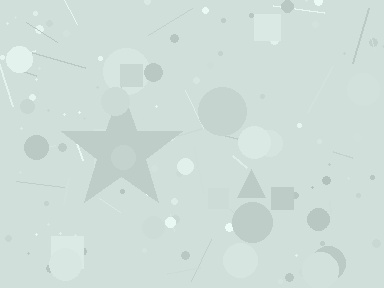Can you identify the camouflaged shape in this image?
The camouflaged shape is a star.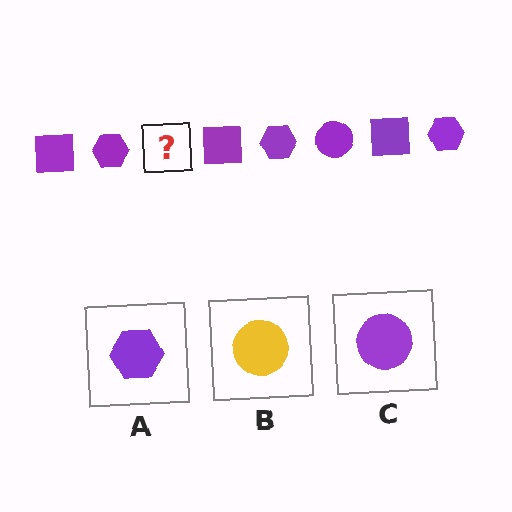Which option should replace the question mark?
Option C.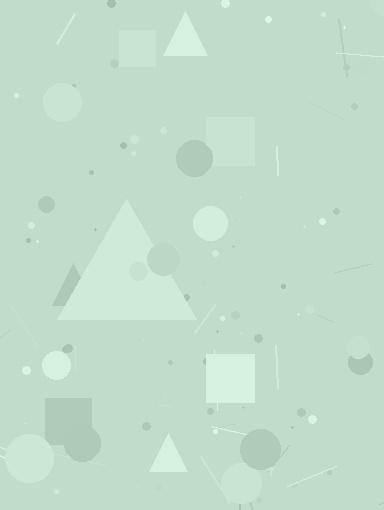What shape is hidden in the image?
A triangle is hidden in the image.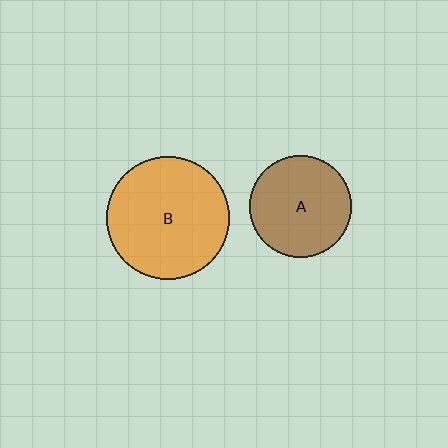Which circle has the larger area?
Circle B (orange).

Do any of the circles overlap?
No, none of the circles overlap.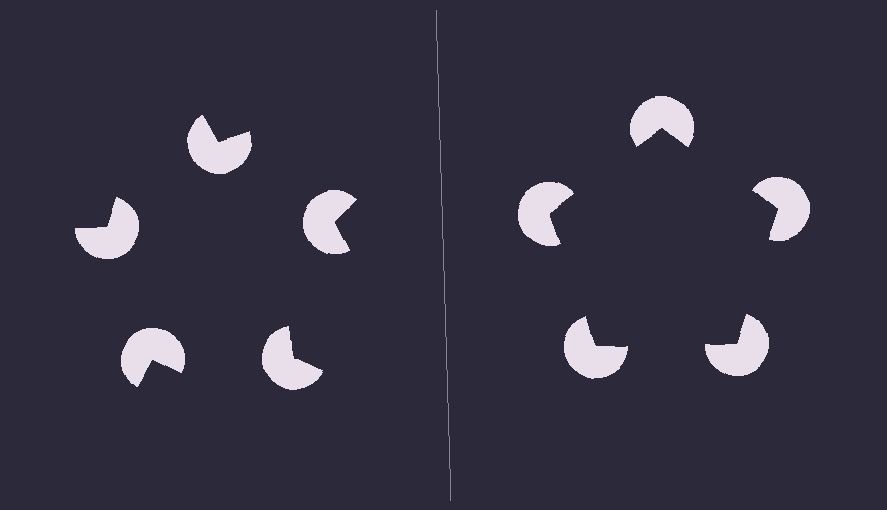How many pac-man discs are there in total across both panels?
10 — 5 on each side.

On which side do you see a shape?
An illusory pentagon appears on the right side. On the left side the wedge cuts are rotated, so no coherent shape forms.